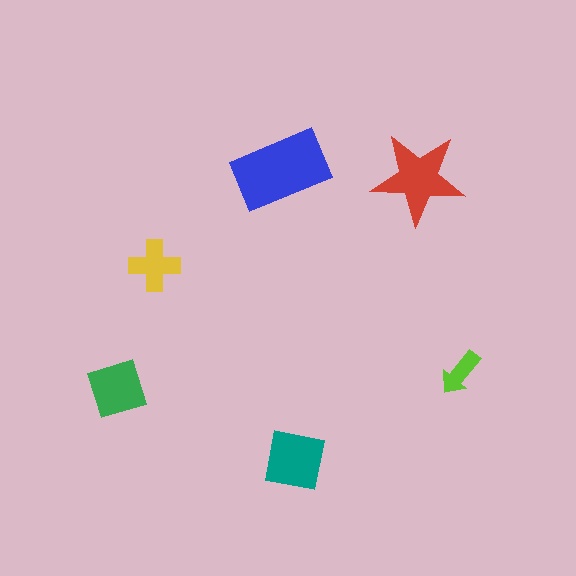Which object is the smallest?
The lime arrow.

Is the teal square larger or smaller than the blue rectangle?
Smaller.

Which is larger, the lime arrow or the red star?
The red star.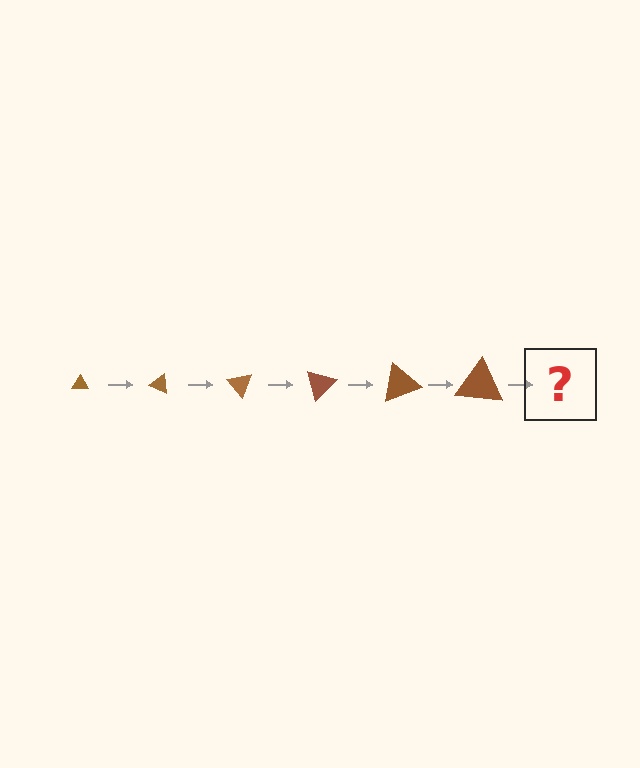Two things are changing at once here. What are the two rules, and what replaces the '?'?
The two rules are that the triangle grows larger each step and it rotates 25 degrees each step. The '?' should be a triangle, larger than the previous one and rotated 150 degrees from the start.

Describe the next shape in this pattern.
It should be a triangle, larger than the previous one and rotated 150 degrees from the start.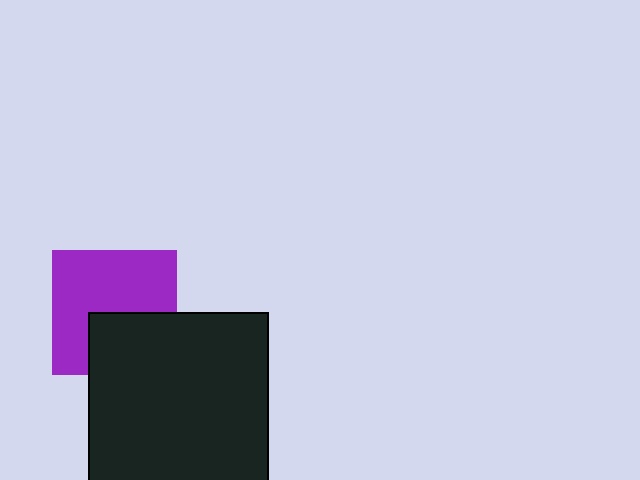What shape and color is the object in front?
The object in front is a black square.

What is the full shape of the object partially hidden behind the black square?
The partially hidden object is a purple square.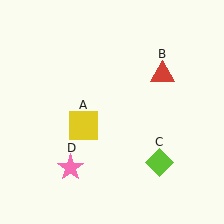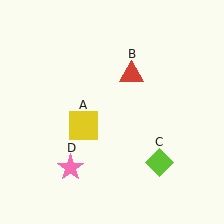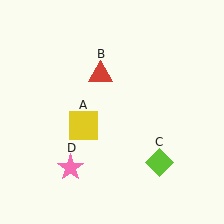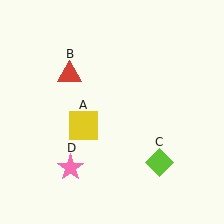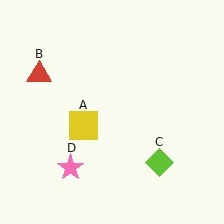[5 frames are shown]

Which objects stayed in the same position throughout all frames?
Yellow square (object A) and lime diamond (object C) and pink star (object D) remained stationary.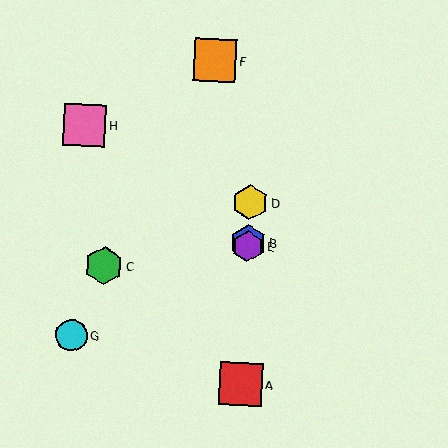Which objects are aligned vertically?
Objects A, B, D, E are aligned vertically.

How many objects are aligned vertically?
4 objects (A, B, D, E) are aligned vertically.